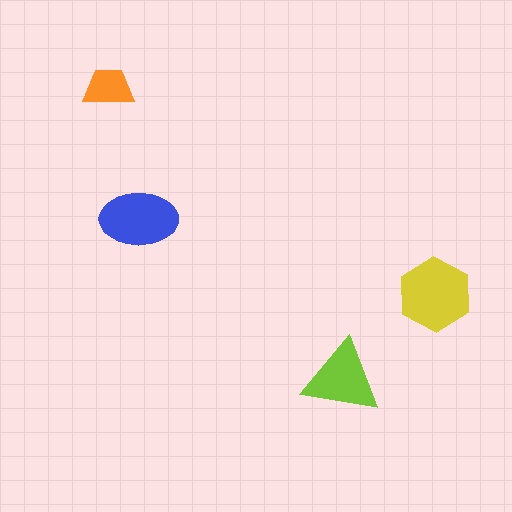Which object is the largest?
The yellow hexagon.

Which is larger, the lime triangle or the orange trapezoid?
The lime triangle.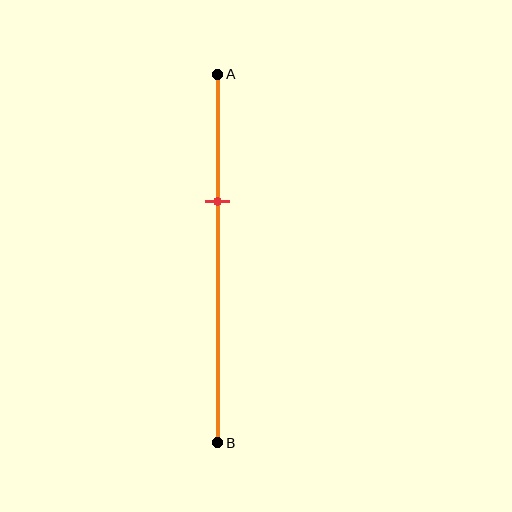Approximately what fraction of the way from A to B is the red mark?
The red mark is approximately 35% of the way from A to B.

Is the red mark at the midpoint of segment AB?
No, the mark is at about 35% from A, not at the 50% midpoint.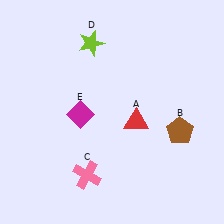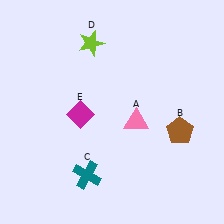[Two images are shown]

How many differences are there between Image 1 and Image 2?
There are 2 differences between the two images.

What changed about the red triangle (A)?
In Image 1, A is red. In Image 2, it changed to pink.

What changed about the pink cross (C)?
In Image 1, C is pink. In Image 2, it changed to teal.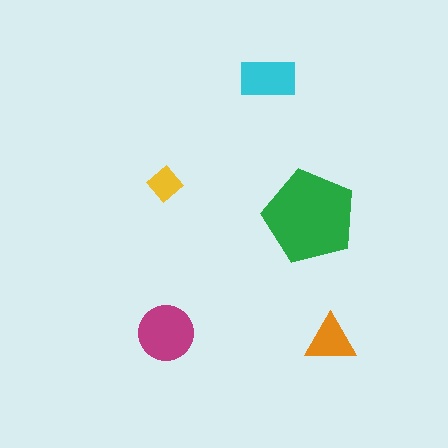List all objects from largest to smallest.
The green pentagon, the magenta circle, the cyan rectangle, the orange triangle, the yellow diamond.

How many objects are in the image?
There are 5 objects in the image.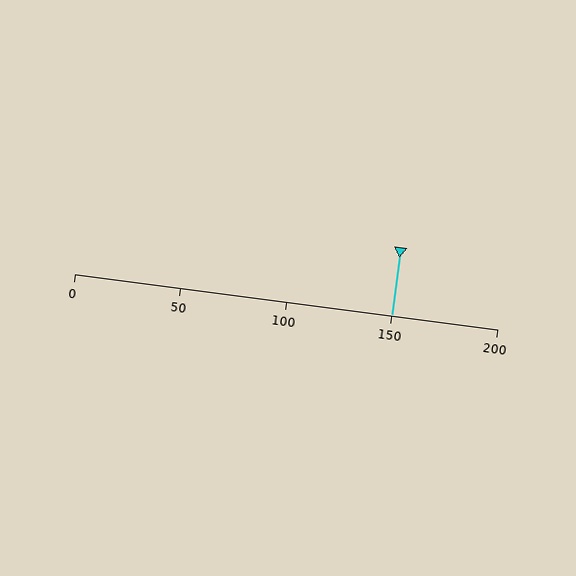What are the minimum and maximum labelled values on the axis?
The axis runs from 0 to 200.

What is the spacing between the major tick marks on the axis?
The major ticks are spaced 50 apart.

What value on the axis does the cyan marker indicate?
The marker indicates approximately 150.